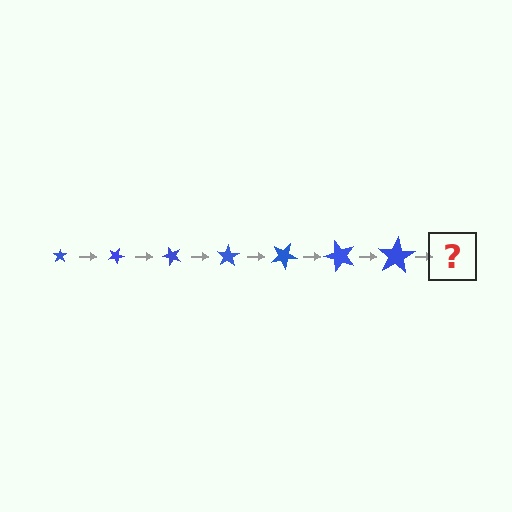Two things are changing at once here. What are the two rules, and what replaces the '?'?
The two rules are that the star grows larger each step and it rotates 25 degrees each step. The '?' should be a star, larger than the previous one and rotated 175 degrees from the start.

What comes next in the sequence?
The next element should be a star, larger than the previous one and rotated 175 degrees from the start.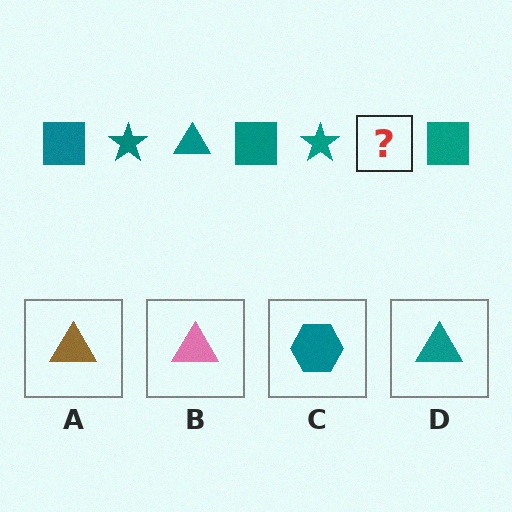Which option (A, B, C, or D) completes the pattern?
D.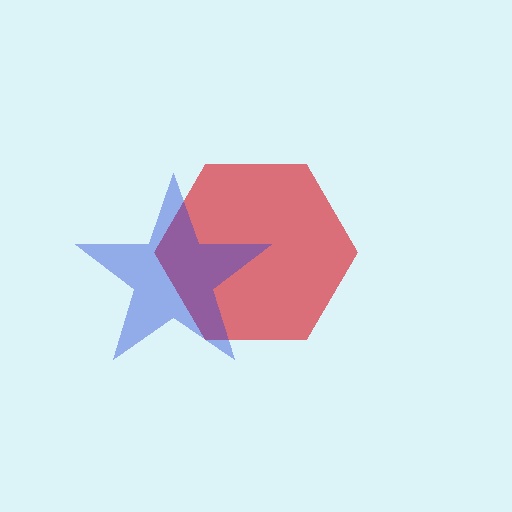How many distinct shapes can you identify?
There are 2 distinct shapes: a red hexagon, a blue star.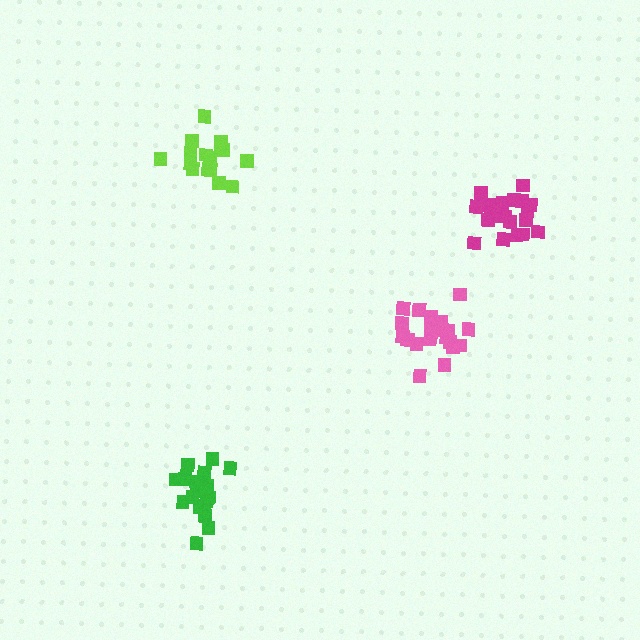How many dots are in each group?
Group 1: 17 dots, Group 2: 21 dots, Group 3: 21 dots, Group 4: 21 dots (80 total).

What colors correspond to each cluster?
The clusters are colored: lime, magenta, pink, green.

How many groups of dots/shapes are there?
There are 4 groups.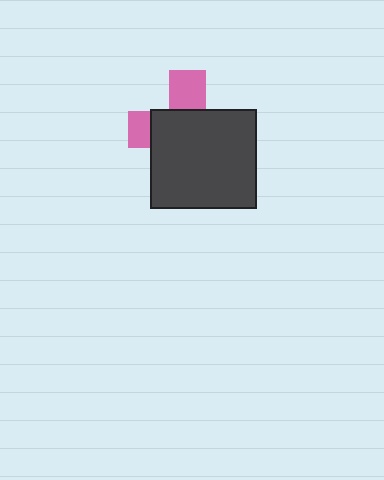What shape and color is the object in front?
The object in front is a dark gray rectangle.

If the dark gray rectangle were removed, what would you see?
You would see the complete pink cross.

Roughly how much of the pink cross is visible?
A small part of it is visible (roughly 30%).